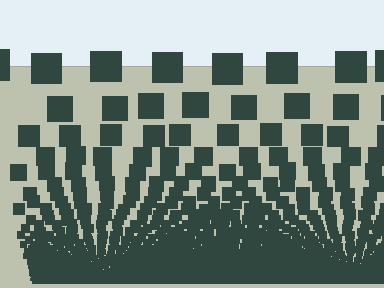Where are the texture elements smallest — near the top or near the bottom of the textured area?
Near the bottom.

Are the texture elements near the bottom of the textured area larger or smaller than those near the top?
Smaller. The gradient is inverted — elements near the bottom are smaller and denser.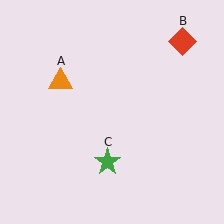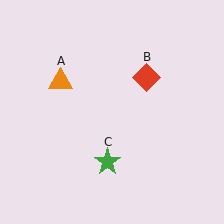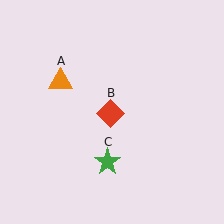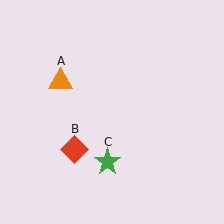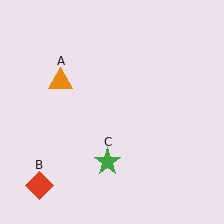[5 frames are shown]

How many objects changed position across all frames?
1 object changed position: red diamond (object B).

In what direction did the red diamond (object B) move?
The red diamond (object B) moved down and to the left.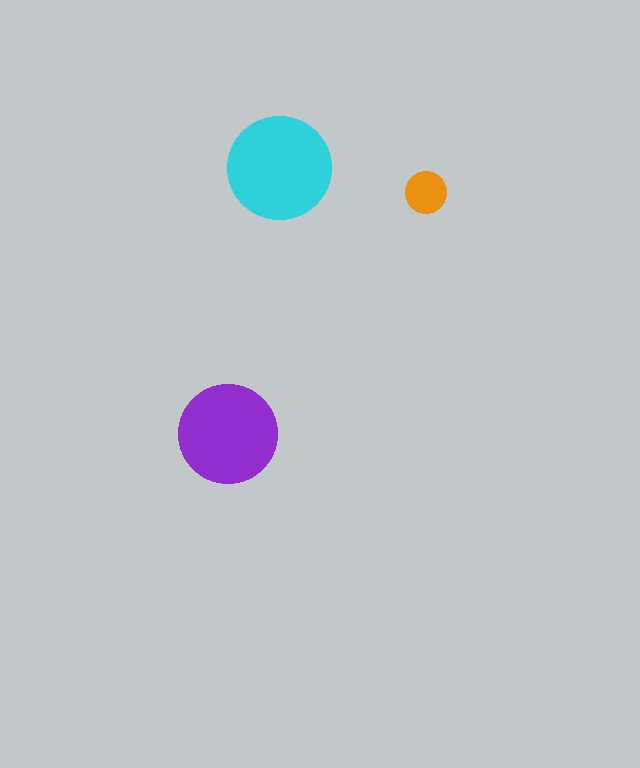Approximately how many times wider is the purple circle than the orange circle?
About 2.5 times wider.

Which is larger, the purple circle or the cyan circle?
The cyan one.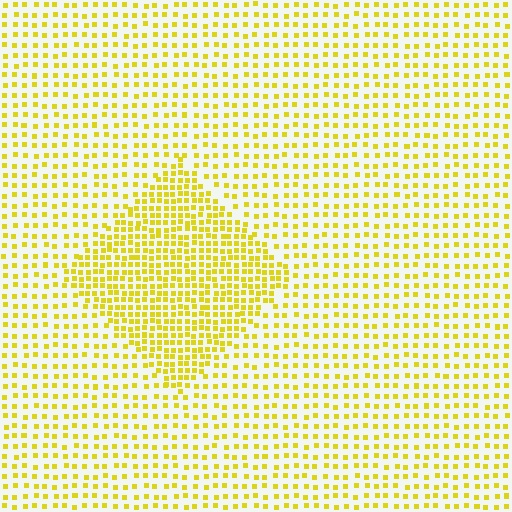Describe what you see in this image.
The image contains small yellow elements arranged at two different densities. A diamond-shaped region is visible where the elements are more densely packed than the surrounding area.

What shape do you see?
I see a diamond.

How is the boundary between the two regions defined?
The boundary is defined by a change in element density (approximately 2.0x ratio). All elements are the same color, size, and shape.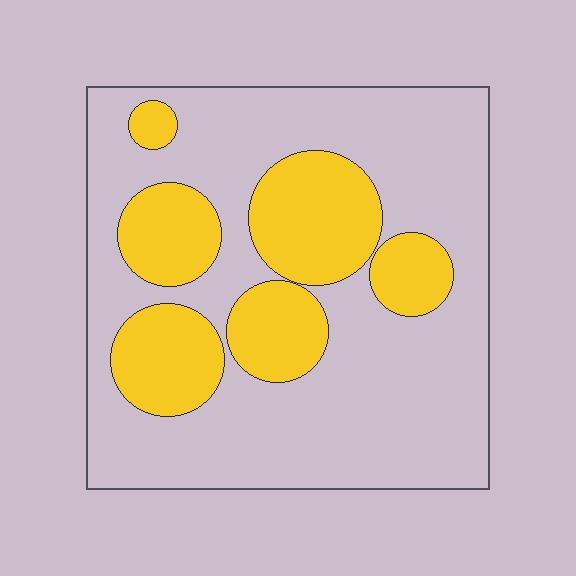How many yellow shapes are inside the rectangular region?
6.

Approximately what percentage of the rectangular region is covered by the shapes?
Approximately 30%.